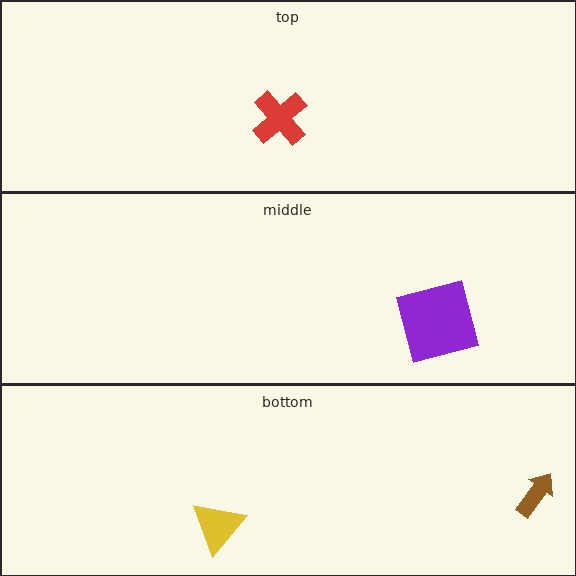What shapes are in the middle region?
The purple square.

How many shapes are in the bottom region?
2.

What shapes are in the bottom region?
The brown arrow, the yellow triangle.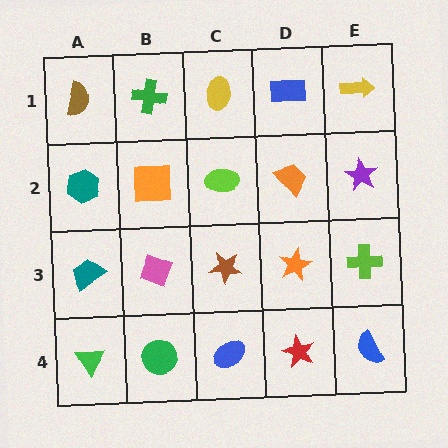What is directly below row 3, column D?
A red star.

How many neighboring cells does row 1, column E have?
2.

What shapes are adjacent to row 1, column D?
An orange trapezoid (row 2, column D), a yellow ellipse (row 1, column C), a yellow arrow (row 1, column E).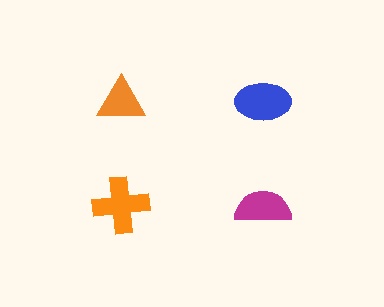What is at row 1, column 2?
A blue ellipse.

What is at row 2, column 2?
A magenta semicircle.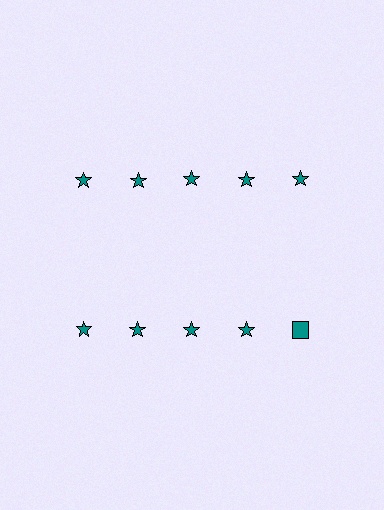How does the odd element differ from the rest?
It has a different shape: square instead of star.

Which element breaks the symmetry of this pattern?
The teal square in the second row, rightmost column breaks the symmetry. All other shapes are teal stars.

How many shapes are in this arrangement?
There are 10 shapes arranged in a grid pattern.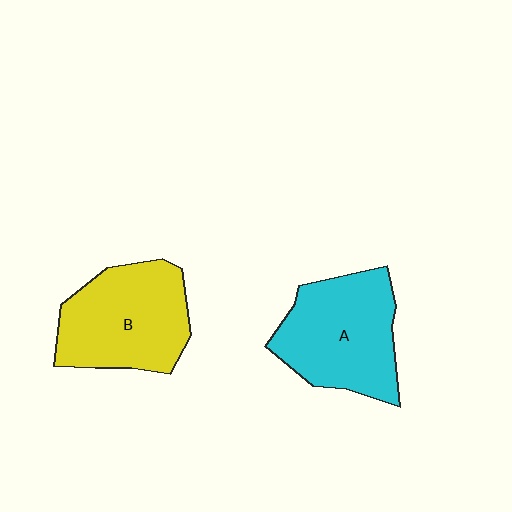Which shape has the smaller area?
Shape B (yellow).